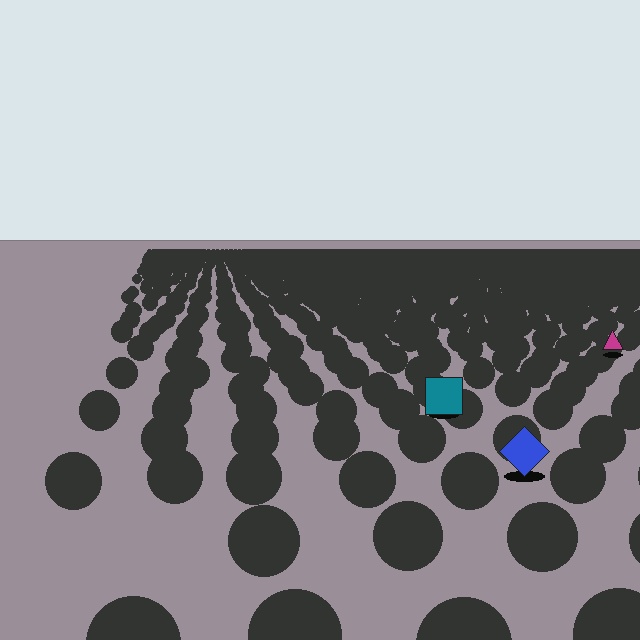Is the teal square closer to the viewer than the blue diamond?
No. The blue diamond is closer — you can tell from the texture gradient: the ground texture is coarser near it.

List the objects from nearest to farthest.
From nearest to farthest: the blue diamond, the teal square, the magenta triangle.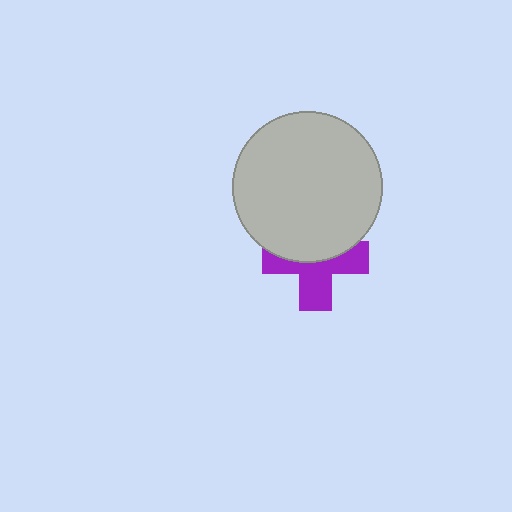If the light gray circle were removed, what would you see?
You would see the complete purple cross.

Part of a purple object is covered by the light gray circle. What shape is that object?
It is a cross.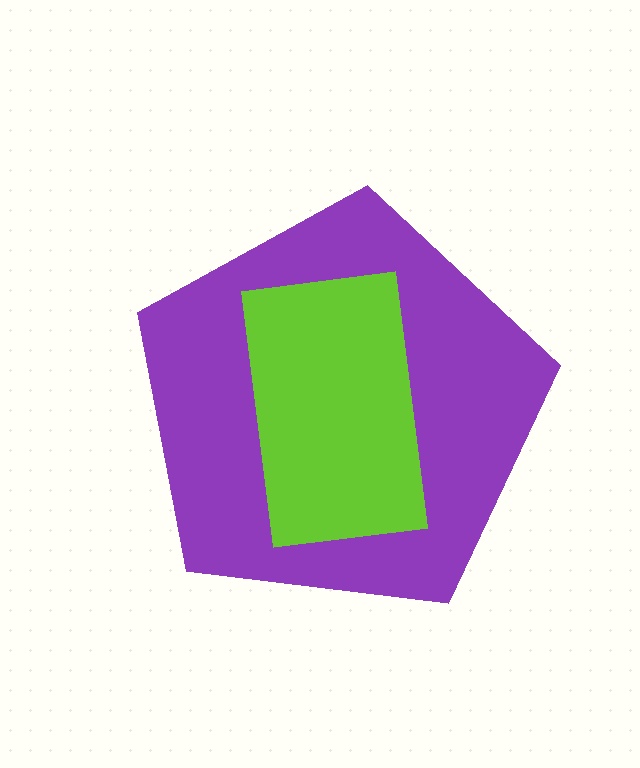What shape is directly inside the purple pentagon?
The lime rectangle.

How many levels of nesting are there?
2.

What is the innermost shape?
The lime rectangle.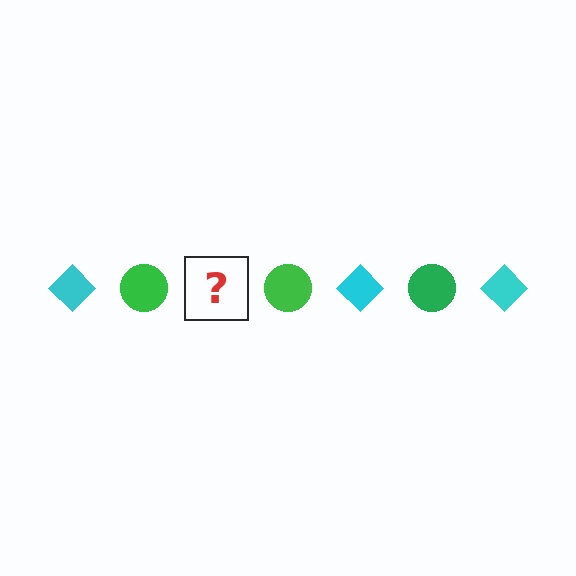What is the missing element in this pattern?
The missing element is a cyan diamond.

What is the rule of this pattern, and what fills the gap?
The rule is that the pattern alternates between cyan diamond and green circle. The gap should be filled with a cyan diamond.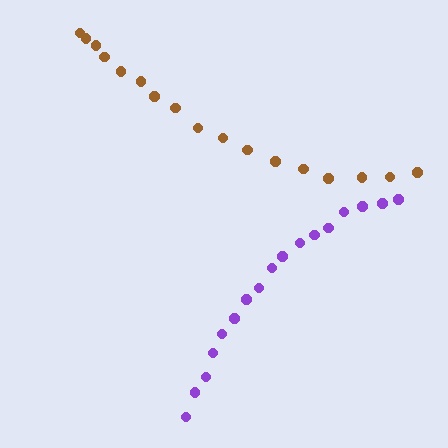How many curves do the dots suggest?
There are 2 distinct paths.